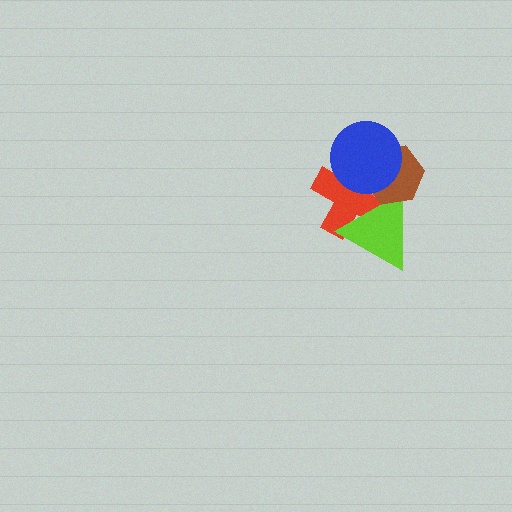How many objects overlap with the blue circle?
3 objects overlap with the blue circle.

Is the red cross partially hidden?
Yes, it is partially covered by another shape.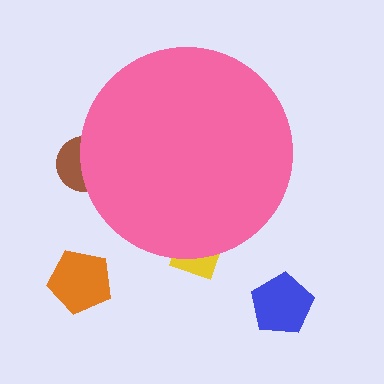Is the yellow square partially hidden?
Yes, the yellow square is partially hidden behind the pink circle.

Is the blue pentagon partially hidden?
No, the blue pentagon is fully visible.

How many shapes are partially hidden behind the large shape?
2 shapes are partially hidden.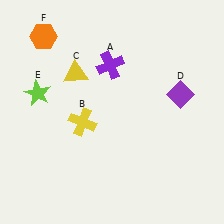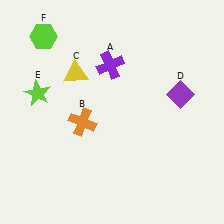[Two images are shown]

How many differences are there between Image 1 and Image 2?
There are 2 differences between the two images.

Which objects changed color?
B changed from yellow to orange. F changed from orange to lime.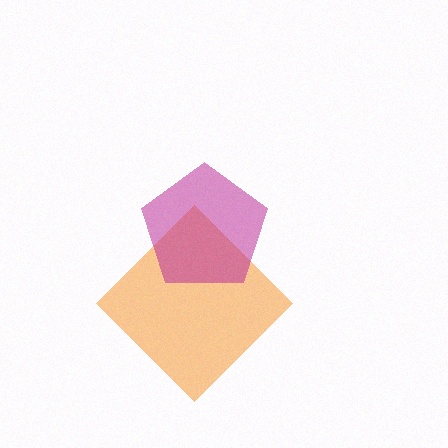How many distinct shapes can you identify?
There are 2 distinct shapes: an orange diamond, a magenta pentagon.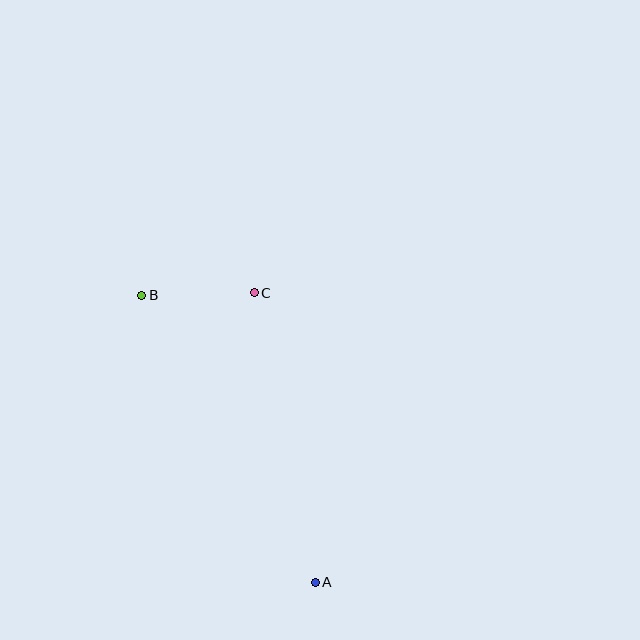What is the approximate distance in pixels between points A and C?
The distance between A and C is approximately 296 pixels.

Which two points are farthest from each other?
Points A and B are farthest from each other.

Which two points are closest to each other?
Points B and C are closest to each other.